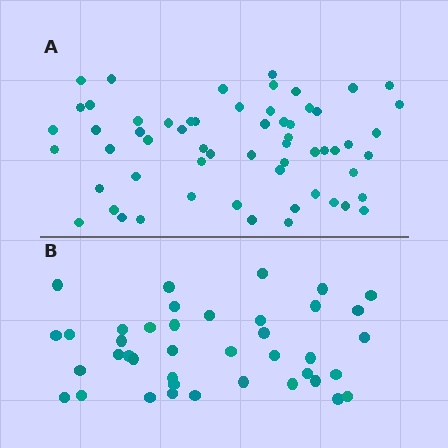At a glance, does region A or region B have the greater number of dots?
Region A (the top region) has more dots.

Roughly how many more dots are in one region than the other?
Region A has approximately 20 more dots than region B.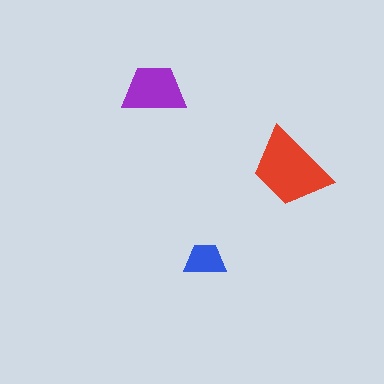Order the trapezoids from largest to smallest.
the red one, the purple one, the blue one.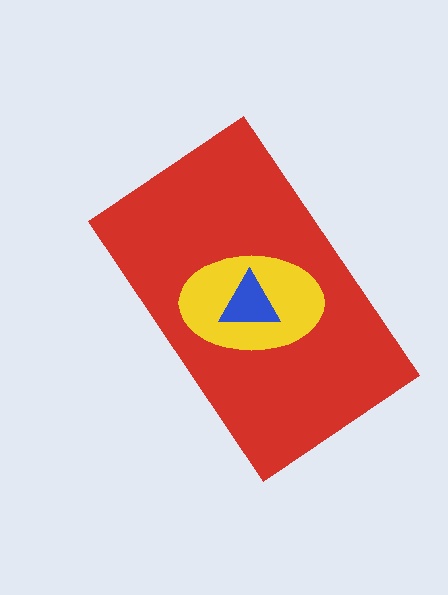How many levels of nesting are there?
3.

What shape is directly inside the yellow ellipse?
The blue triangle.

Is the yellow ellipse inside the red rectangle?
Yes.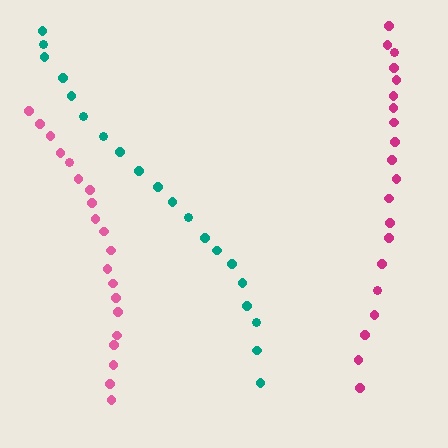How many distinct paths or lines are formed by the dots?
There are 3 distinct paths.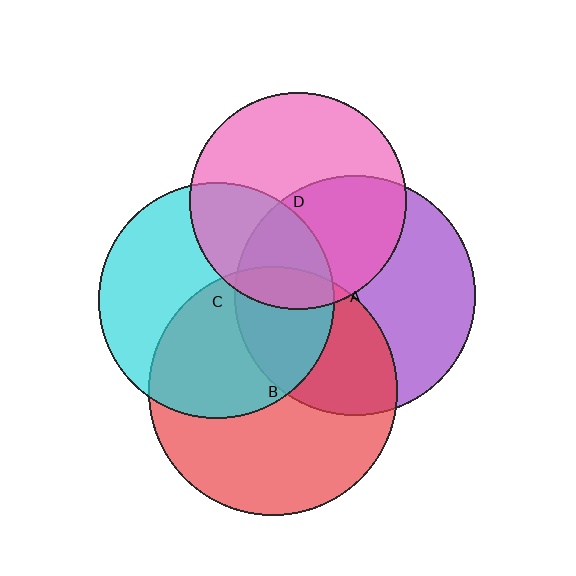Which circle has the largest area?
Circle B (red).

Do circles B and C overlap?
Yes.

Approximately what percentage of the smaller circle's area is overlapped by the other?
Approximately 50%.